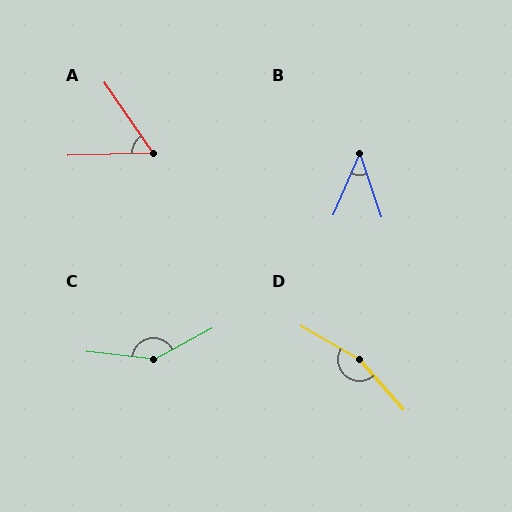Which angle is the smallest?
B, at approximately 42 degrees.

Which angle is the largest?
D, at approximately 162 degrees.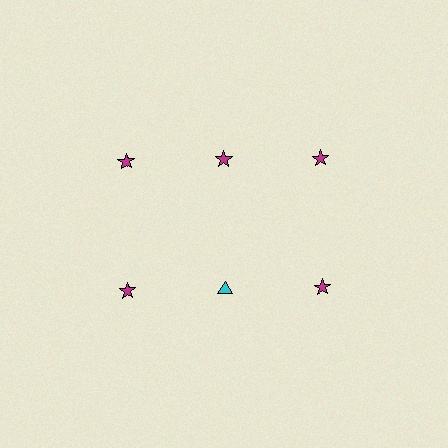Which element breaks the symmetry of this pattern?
The cyan triangle in the second row, second from left column breaks the symmetry. All other shapes are magenta stars.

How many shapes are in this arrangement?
There are 6 shapes arranged in a grid pattern.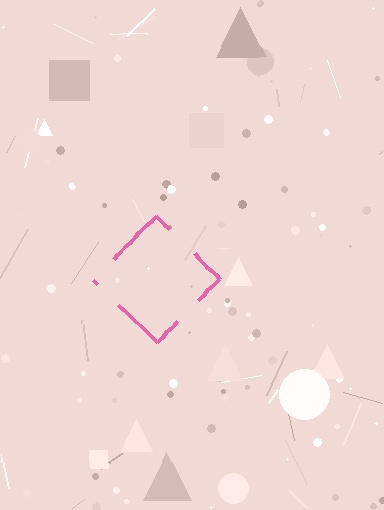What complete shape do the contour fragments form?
The contour fragments form a diamond.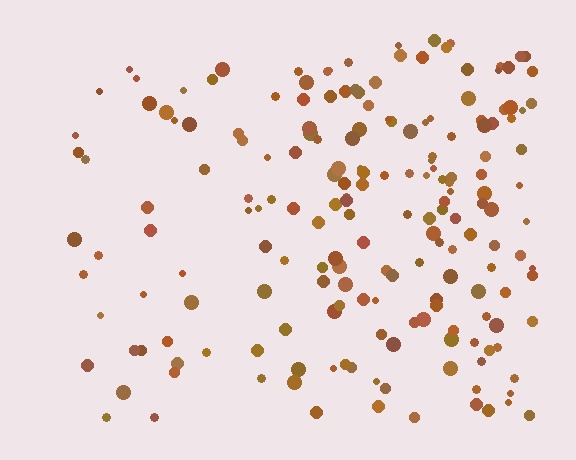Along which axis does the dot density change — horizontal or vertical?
Horizontal.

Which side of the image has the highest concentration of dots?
The right.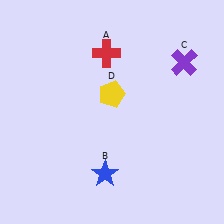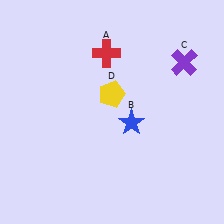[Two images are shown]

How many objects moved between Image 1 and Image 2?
1 object moved between the two images.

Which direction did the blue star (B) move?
The blue star (B) moved up.